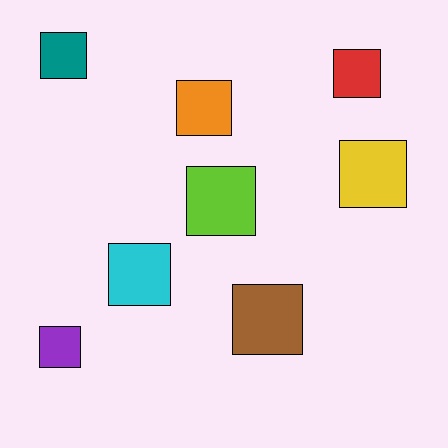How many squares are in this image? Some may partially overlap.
There are 8 squares.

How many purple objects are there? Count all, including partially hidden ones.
There is 1 purple object.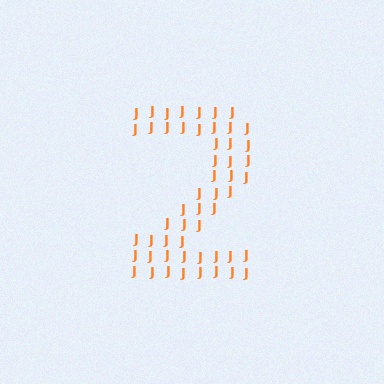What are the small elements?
The small elements are letter J's.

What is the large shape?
The large shape is the digit 2.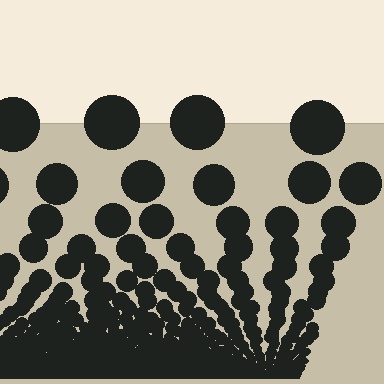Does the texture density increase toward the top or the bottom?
Density increases toward the bottom.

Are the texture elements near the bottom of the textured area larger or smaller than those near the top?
Smaller. The gradient is inverted — elements near the bottom are smaller and denser.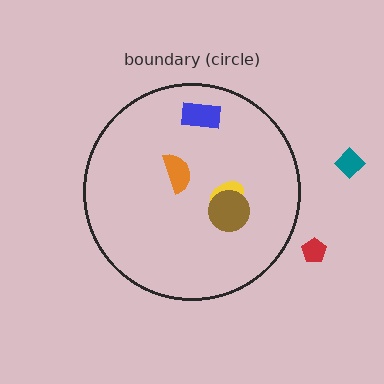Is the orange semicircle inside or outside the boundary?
Inside.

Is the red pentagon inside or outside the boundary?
Outside.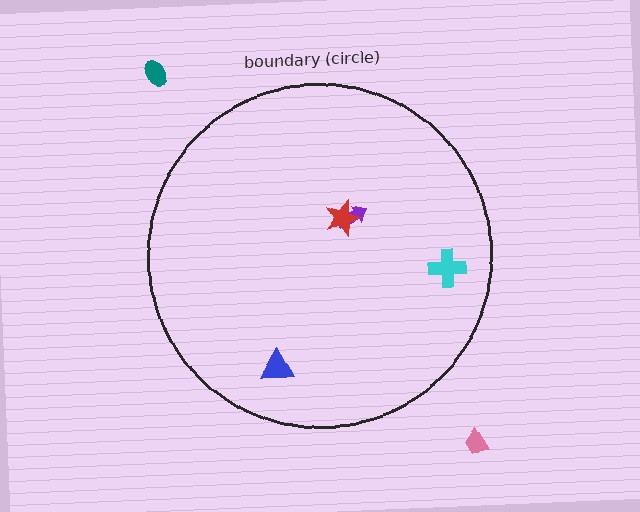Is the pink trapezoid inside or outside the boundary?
Outside.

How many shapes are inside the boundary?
4 inside, 2 outside.